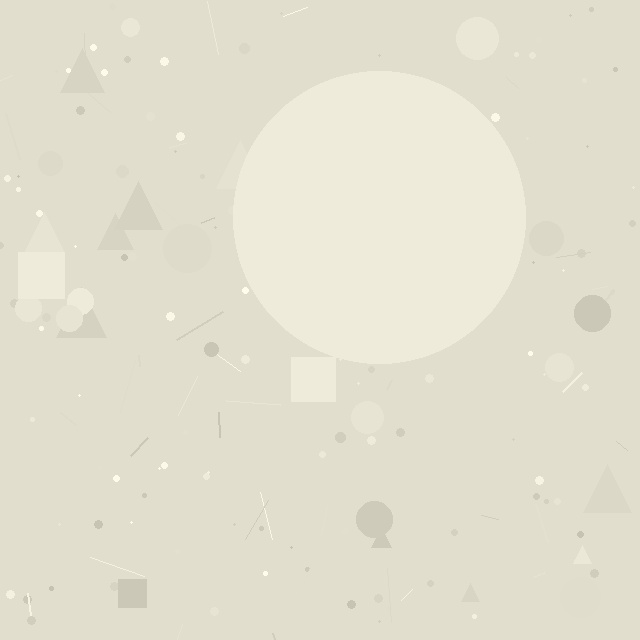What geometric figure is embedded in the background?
A circle is embedded in the background.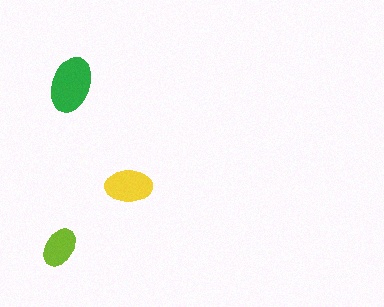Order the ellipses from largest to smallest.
the green one, the yellow one, the lime one.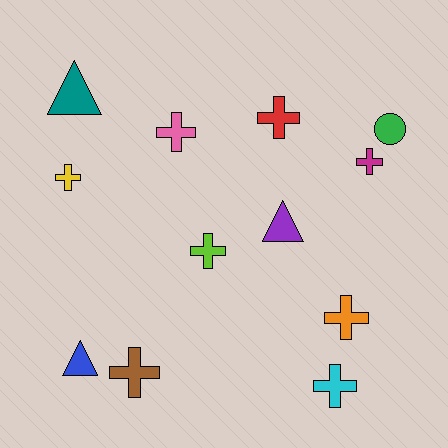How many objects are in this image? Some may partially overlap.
There are 12 objects.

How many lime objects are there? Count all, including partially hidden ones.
There is 1 lime object.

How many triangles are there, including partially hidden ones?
There are 3 triangles.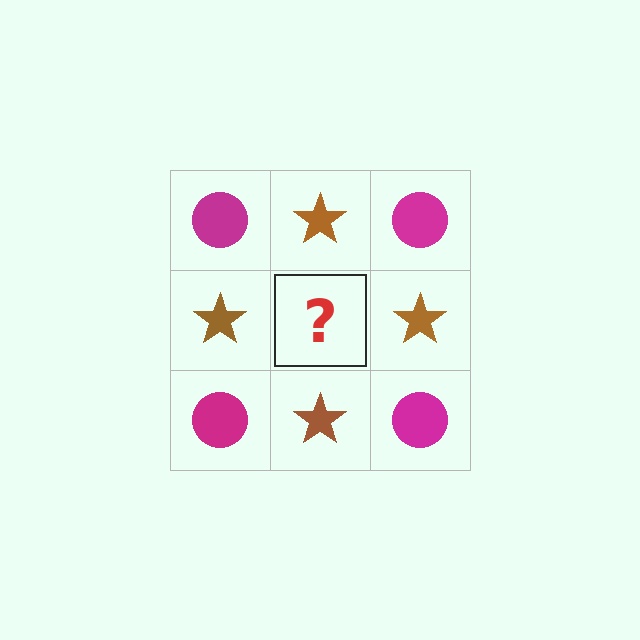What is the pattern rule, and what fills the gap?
The rule is that it alternates magenta circle and brown star in a checkerboard pattern. The gap should be filled with a magenta circle.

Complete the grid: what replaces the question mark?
The question mark should be replaced with a magenta circle.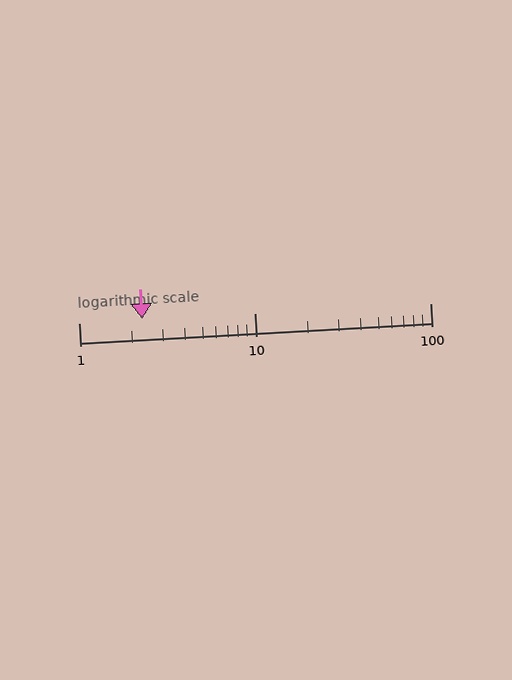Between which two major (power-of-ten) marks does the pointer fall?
The pointer is between 1 and 10.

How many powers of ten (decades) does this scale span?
The scale spans 2 decades, from 1 to 100.